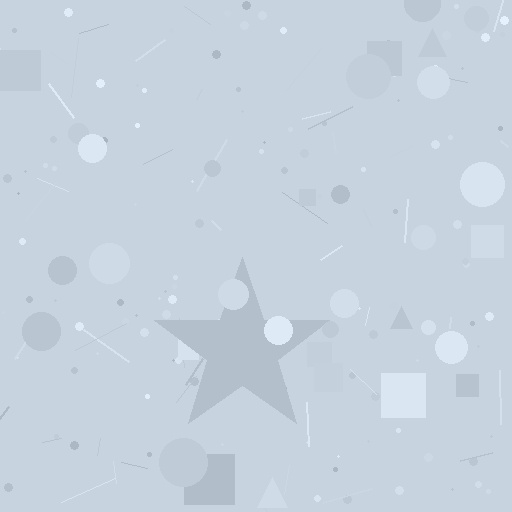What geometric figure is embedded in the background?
A star is embedded in the background.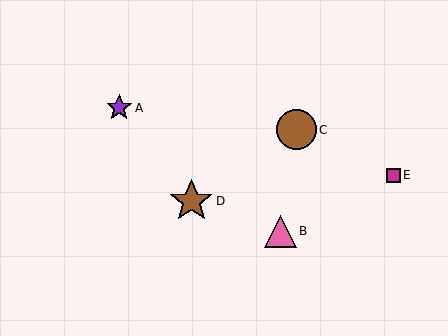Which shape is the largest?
The brown star (labeled D) is the largest.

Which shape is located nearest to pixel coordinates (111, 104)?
The purple star (labeled A) at (119, 108) is nearest to that location.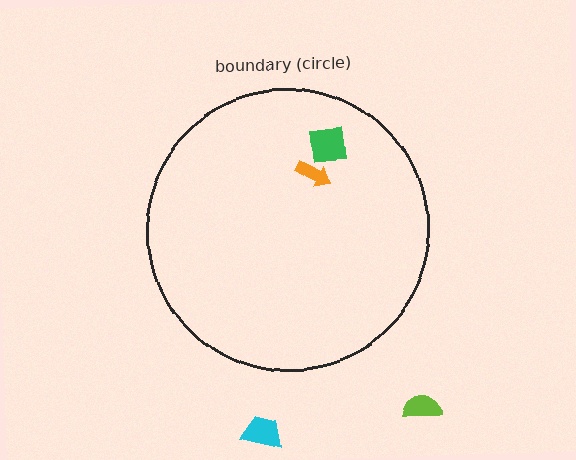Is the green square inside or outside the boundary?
Inside.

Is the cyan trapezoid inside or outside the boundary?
Outside.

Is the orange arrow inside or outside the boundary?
Inside.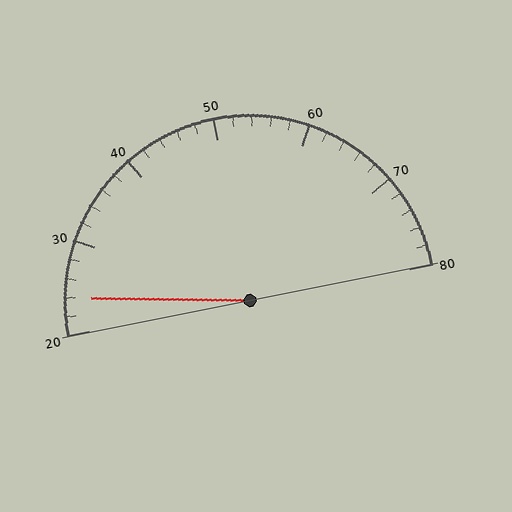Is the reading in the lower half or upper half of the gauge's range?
The reading is in the lower half of the range (20 to 80).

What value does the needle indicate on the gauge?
The needle indicates approximately 24.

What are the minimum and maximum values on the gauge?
The gauge ranges from 20 to 80.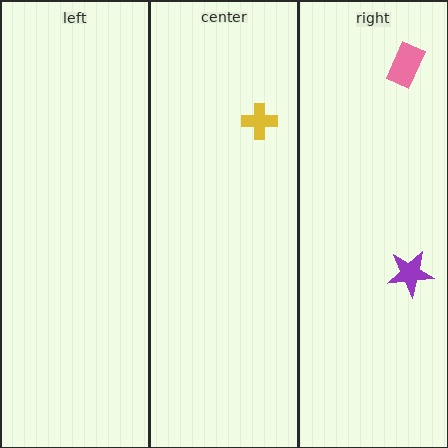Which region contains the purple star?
The right region.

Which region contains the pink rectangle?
The right region.